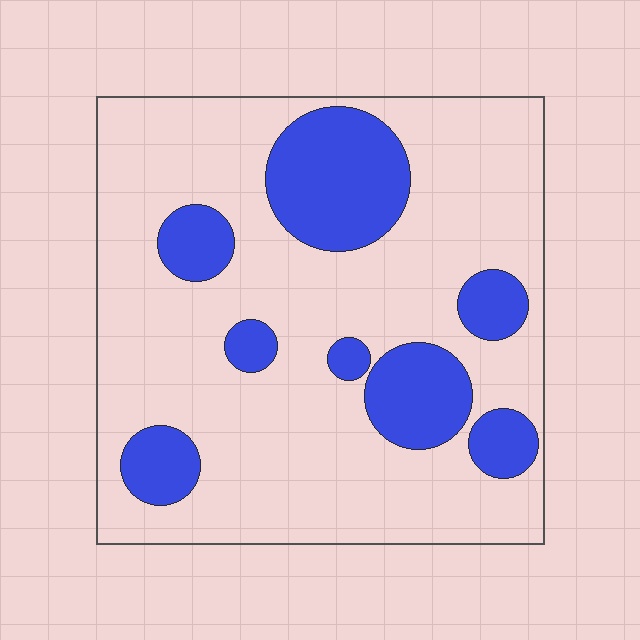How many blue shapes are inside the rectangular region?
8.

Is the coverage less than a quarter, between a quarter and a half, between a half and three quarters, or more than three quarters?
Less than a quarter.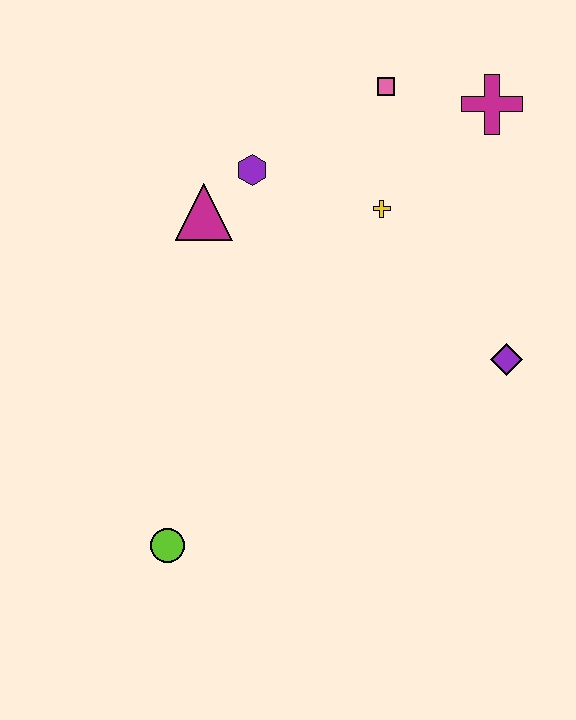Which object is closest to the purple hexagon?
The magenta triangle is closest to the purple hexagon.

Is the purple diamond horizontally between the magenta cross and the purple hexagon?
No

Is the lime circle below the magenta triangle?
Yes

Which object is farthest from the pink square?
The lime circle is farthest from the pink square.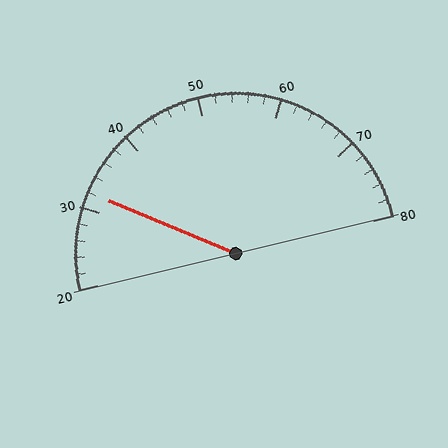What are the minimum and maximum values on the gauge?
The gauge ranges from 20 to 80.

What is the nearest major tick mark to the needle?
The nearest major tick mark is 30.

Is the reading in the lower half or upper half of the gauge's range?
The reading is in the lower half of the range (20 to 80).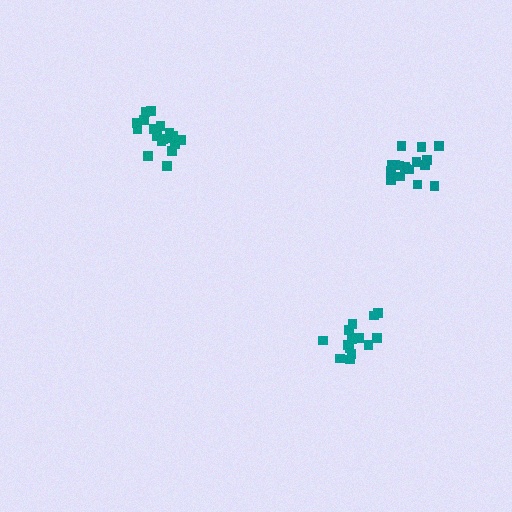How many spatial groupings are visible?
There are 3 spatial groupings.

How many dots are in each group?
Group 1: 18 dots, Group 2: 14 dots, Group 3: 17 dots (49 total).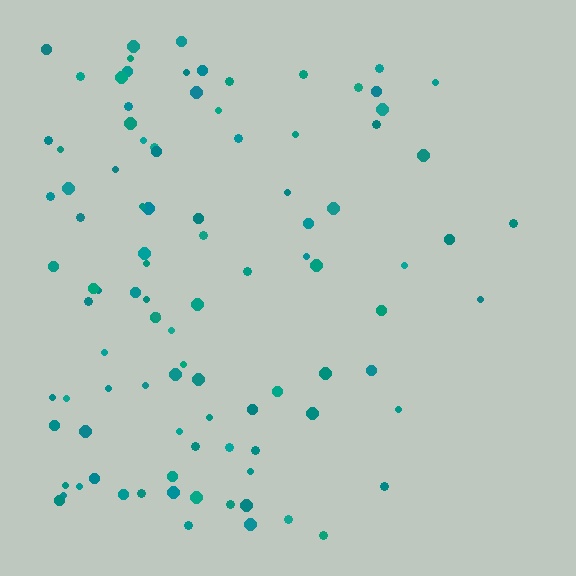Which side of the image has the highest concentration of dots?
The left.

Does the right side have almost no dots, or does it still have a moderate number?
Still a moderate number, just noticeably fewer than the left.